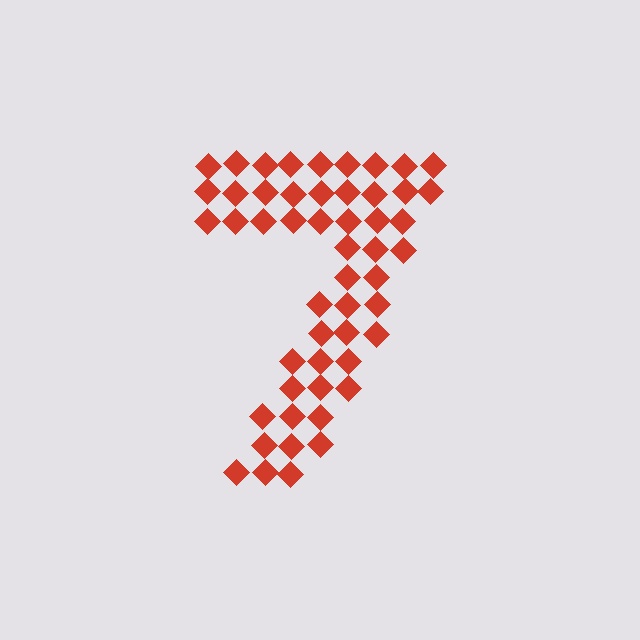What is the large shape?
The large shape is the digit 7.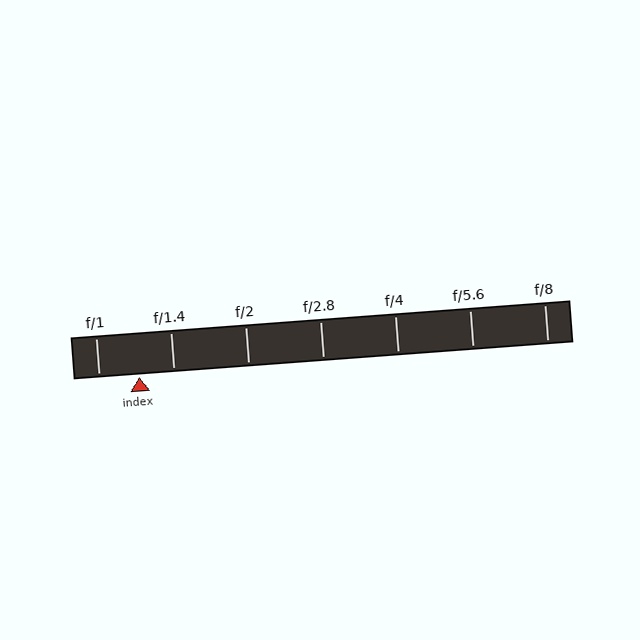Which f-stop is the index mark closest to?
The index mark is closest to f/1.4.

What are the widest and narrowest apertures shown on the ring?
The widest aperture shown is f/1 and the narrowest is f/8.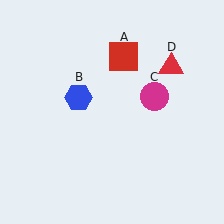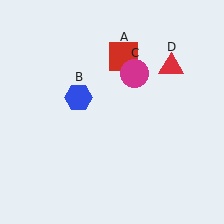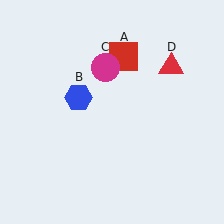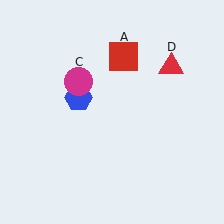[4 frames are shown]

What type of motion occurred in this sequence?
The magenta circle (object C) rotated counterclockwise around the center of the scene.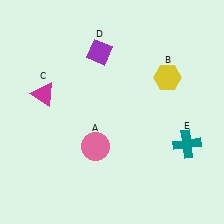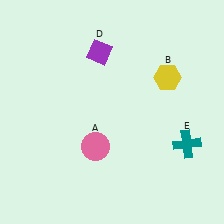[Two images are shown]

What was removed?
The magenta triangle (C) was removed in Image 2.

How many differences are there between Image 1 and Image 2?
There is 1 difference between the two images.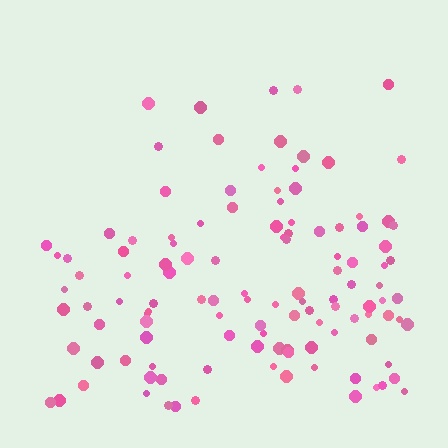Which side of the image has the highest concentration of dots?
The bottom.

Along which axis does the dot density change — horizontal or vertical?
Vertical.